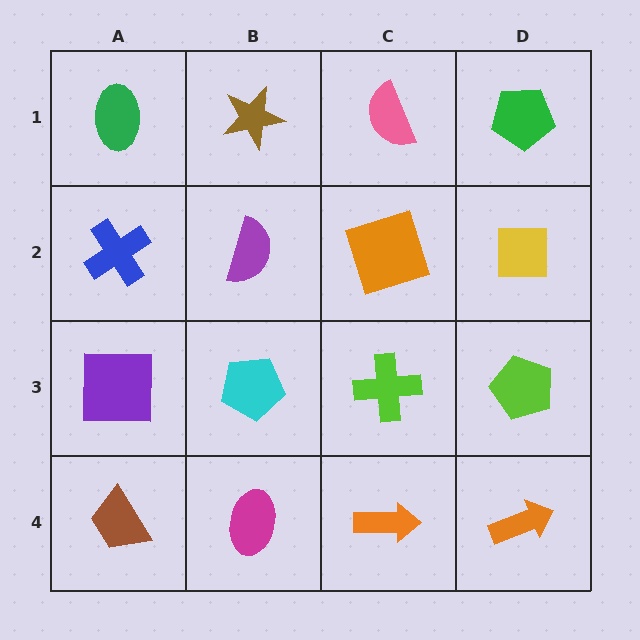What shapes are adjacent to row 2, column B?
A brown star (row 1, column B), a cyan pentagon (row 3, column B), a blue cross (row 2, column A), an orange square (row 2, column C).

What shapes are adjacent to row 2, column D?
A green pentagon (row 1, column D), a lime pentagon (row 3, column D), an orange square (row 2, column C).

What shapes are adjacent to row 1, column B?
A purple semicircle (row 2, column B), a green ellipse (row 1, column A), a pink semicircle (row 1, column C).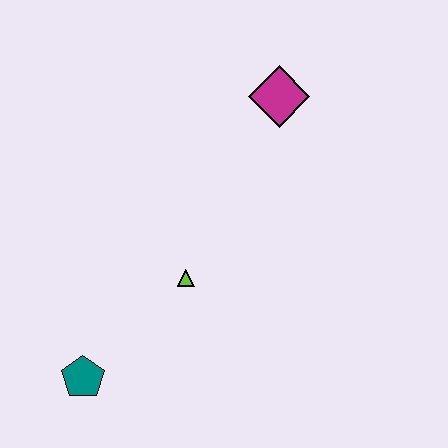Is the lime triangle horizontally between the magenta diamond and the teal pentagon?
Yes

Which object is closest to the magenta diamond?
The lime triangle is closest to the magenta diamond.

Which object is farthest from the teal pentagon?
The magenta diamond is farthest from the teal pentagon.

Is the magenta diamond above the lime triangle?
Yes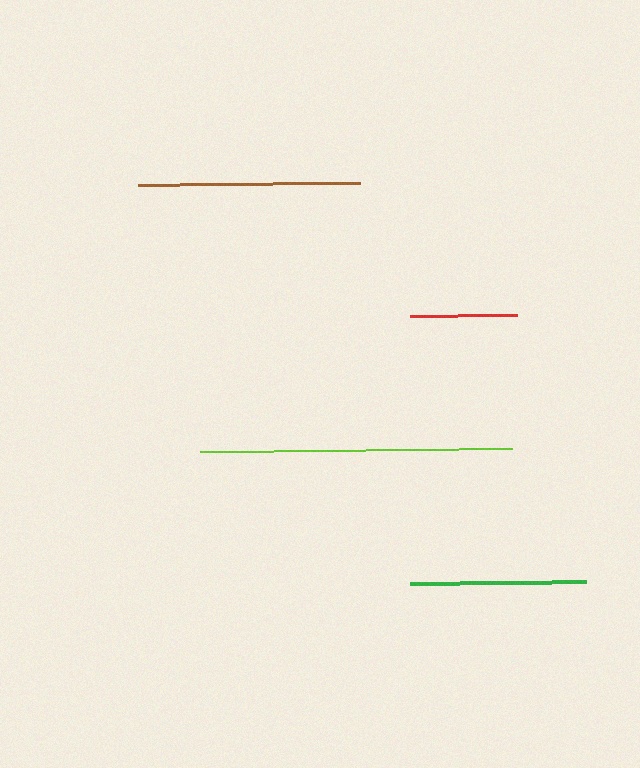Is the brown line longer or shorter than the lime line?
The lime line is longer than the brown line.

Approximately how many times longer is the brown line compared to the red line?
The brown line is approximately 2.1 times the length of the red line.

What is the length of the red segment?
The red segment is approximately 107 pixels long.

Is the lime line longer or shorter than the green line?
The lime line is longer than the green line.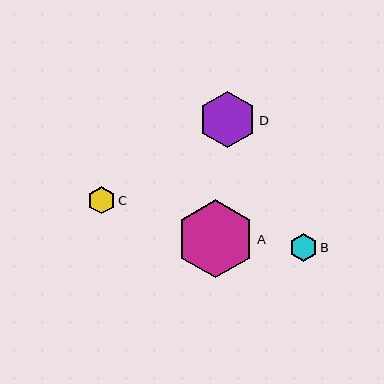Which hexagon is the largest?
Hexagon A is the largest with a size of approximately 78 pixels.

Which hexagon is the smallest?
Hexagon C is the smallest with a size of approximately 27 pixels.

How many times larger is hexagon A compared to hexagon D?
Hexagon A is approximately 1.4 times the size of hexagon D.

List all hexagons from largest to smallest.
From largest to smallest: A, D, B, C.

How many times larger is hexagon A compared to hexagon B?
Hexagon A is approximately 2.8 times the size of hexagon B.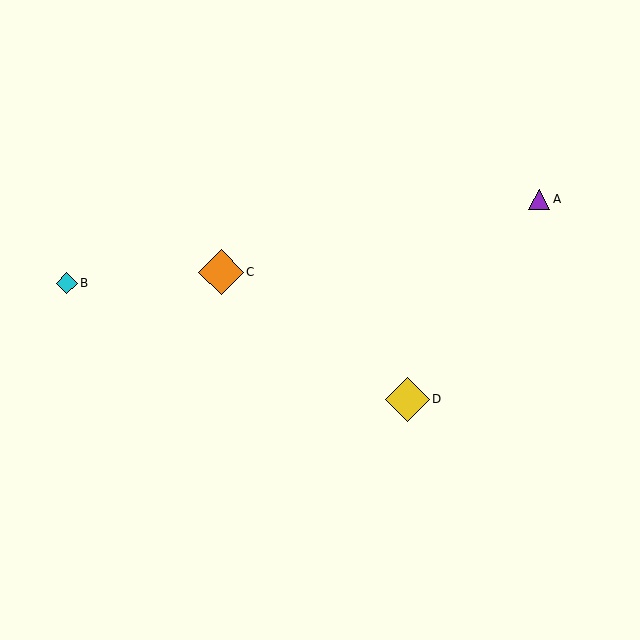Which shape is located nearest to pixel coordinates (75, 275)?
The cyan diamond (labeled B) at (67, 283) is nearest to that location.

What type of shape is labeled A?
Shape A is a purple triangle.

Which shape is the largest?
The orange diamond (labeled C) is the largest.